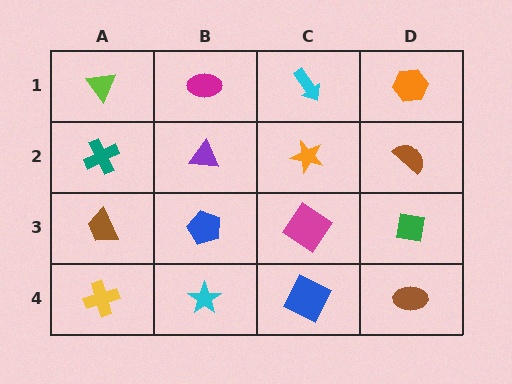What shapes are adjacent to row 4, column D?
A green square (row 3, column D), a blue square (row 4, column C).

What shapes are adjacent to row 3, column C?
An orange star (row 2, column C), a blue square (row 4, column C), a blue pentagon (row 3, column B), a green square (row 3, column D).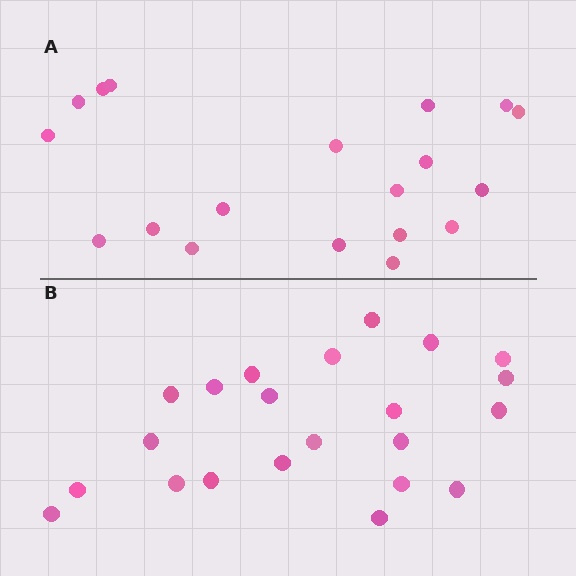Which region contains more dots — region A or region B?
Region B (the bottom region) has more dots.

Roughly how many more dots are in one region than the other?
Region B has just a few more — roughly 2 or 3 more dots than region A.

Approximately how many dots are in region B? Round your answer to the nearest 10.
About 20 dots. (The exact count is 22, which rounds to 20.)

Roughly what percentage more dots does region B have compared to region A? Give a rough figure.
About 15% more.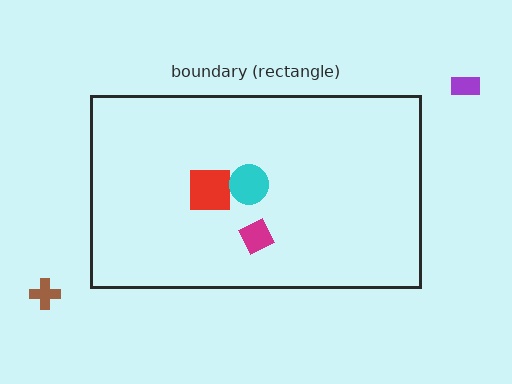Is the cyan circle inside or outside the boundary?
Inside.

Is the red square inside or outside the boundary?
Inside.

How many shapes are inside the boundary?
3 inside, 2 outside.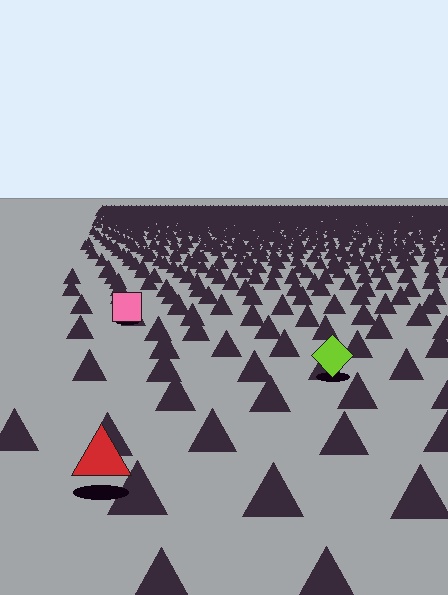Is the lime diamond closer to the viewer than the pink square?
Yes. The lime diamond is closer — you can tell from the texture gradient: the ground texture is coarser near it.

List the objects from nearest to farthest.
From nearest to farthest: the red triangle, the lime diamond, the pink square.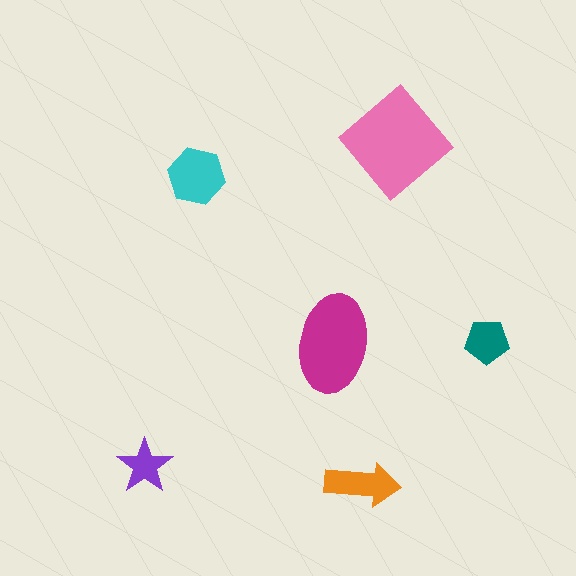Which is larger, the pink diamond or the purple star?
The pink diamond.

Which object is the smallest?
The purple star.